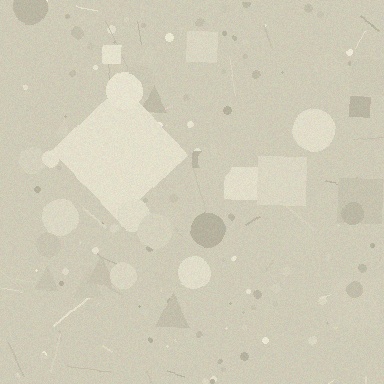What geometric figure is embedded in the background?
A diamond is embedded in the background.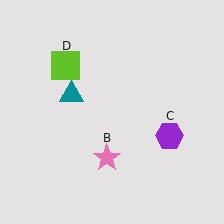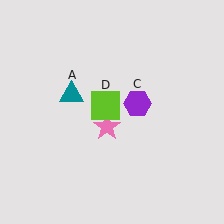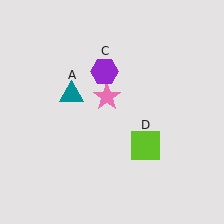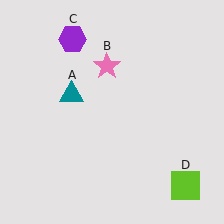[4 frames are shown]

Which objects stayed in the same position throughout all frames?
Teal triangle (object A) remained stationary.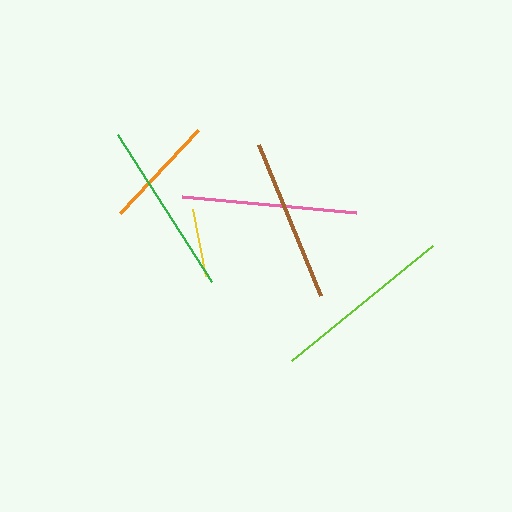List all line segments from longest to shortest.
From longest to shortest: lime, pink, green, brown, orange, yellow.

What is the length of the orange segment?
The orange segment is approximately 115 pixels long.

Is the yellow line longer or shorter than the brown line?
The brown line is longer than the yellow line.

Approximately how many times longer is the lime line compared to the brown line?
The lime line is approximately 1.1 times the length of the brown line.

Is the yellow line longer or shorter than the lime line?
The lime line is longer than the yellow line.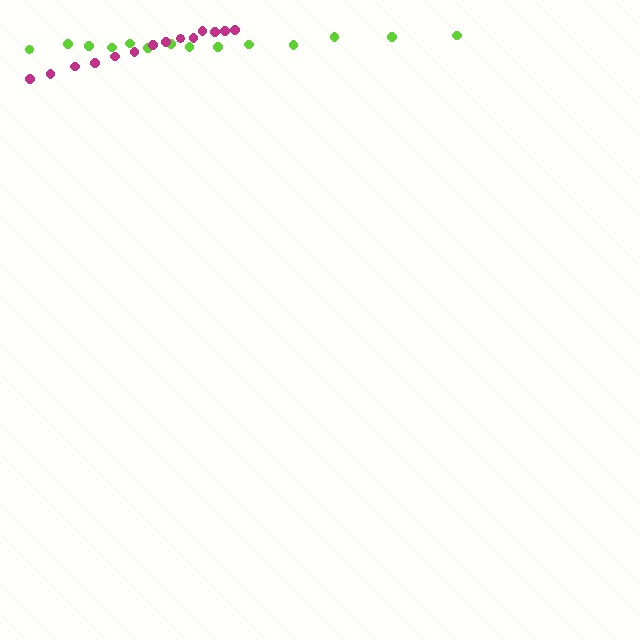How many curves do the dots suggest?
There are 2 distinct paths.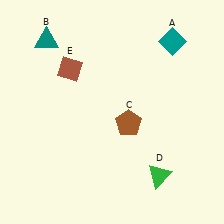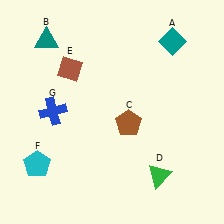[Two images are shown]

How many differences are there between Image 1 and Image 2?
There are 2 differences between the two images.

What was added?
A cyan pentagon (F), a blue cross (G) were added in Image 2.